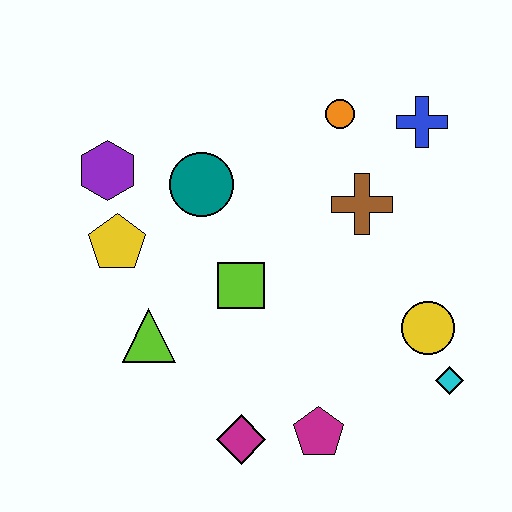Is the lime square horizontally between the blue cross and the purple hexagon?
Yes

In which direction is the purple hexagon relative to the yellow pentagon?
The purple hexagon is above the yellow pentagon.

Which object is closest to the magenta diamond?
The magenta pentagon is closest to the magenta diamond.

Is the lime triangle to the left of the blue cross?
Yes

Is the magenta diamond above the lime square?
No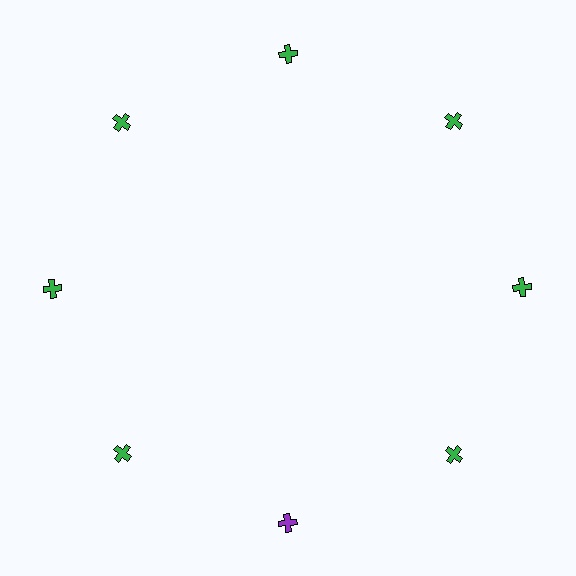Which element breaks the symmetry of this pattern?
The purple cross at roughly the 6 o'clock position breaks the symmetry. All other shapes are green crosses.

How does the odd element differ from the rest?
It has a different color: purple instead of green.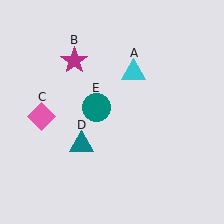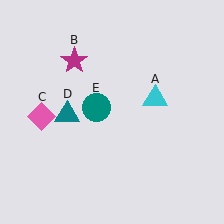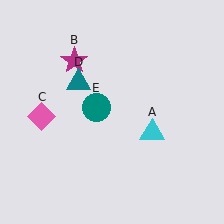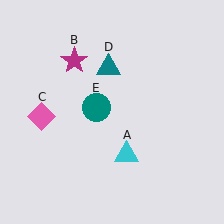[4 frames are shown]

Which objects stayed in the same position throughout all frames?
Magenta star (object B) and pink diamond (object C) and teal circle (object E) remained stationary.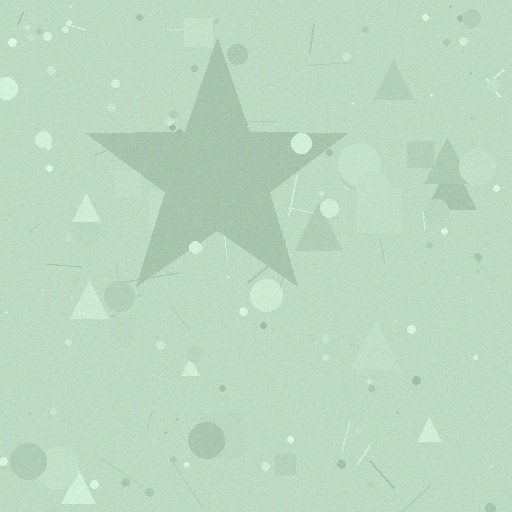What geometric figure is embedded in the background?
A star is embedded in the background.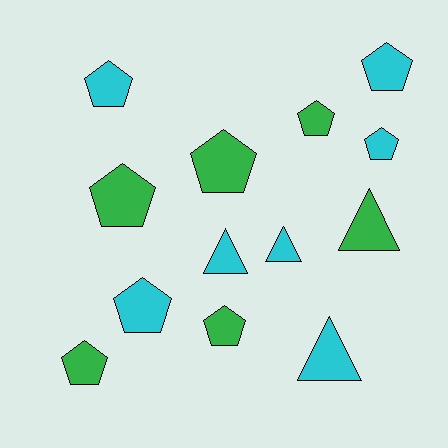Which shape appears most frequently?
Pentagon, with 9 objects.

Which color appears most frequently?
Cyan, with 7 objects.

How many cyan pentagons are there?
There are 4 cyan pentagons.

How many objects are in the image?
There are 13 objects.